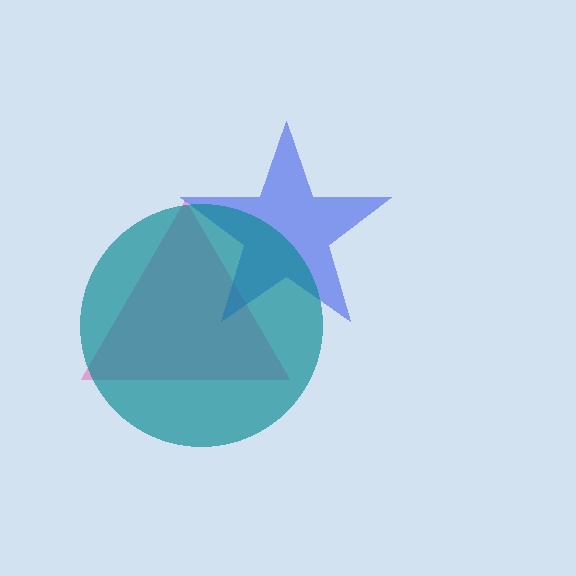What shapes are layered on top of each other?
The layered shapes are: a pink triangle, a blue star, a teal circle.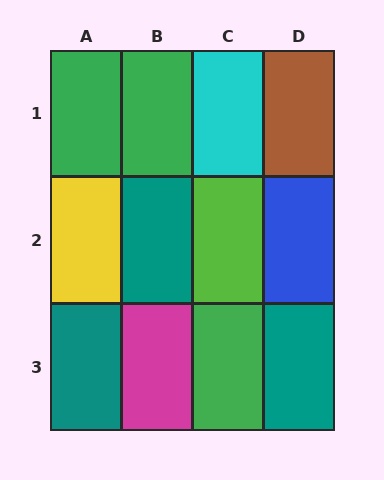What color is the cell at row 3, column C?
Green.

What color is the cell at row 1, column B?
Green.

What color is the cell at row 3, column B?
Magenta.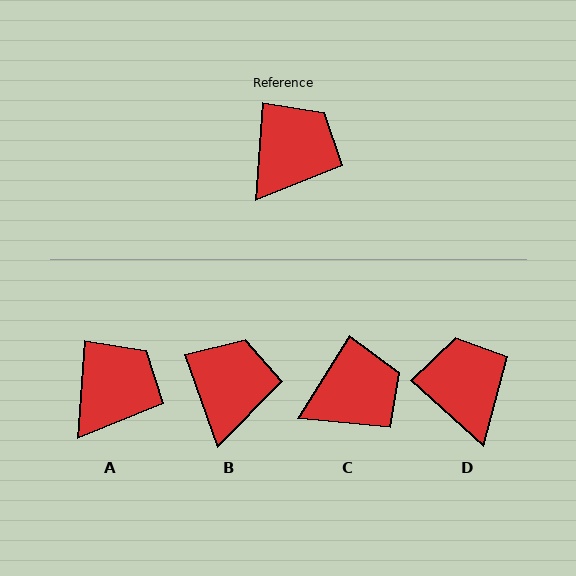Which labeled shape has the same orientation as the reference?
A.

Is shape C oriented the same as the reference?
No, it is off by about 28 degrees.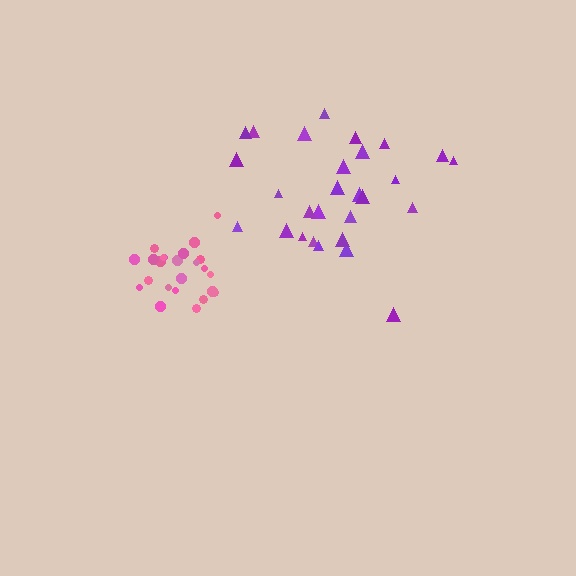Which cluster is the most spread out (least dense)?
Purple.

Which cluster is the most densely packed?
Pink.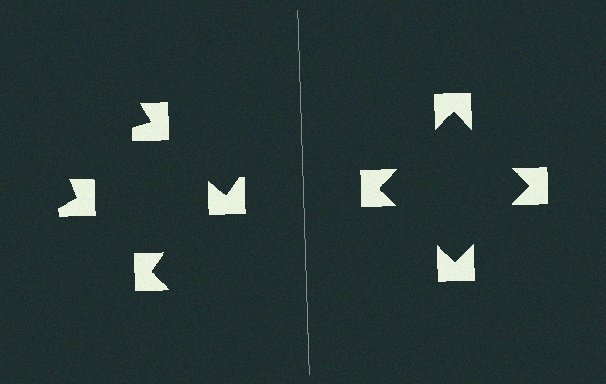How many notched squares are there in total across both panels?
8 — 4 on each side.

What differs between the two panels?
The notched squares are positioned identically on both sides; only the wedge orientations differ. On the right they align to a square; on the left they are misaligned.